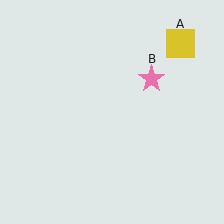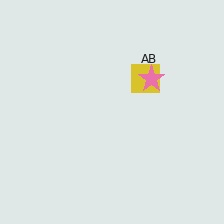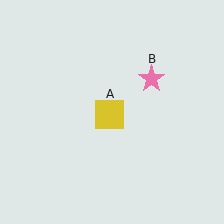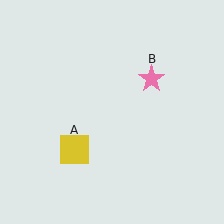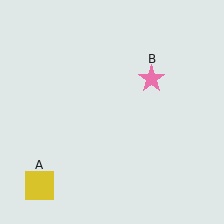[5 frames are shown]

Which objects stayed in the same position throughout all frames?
Pink star (object B) remained stationary.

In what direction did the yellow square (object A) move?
The yellow square (object A) moved down and to the left.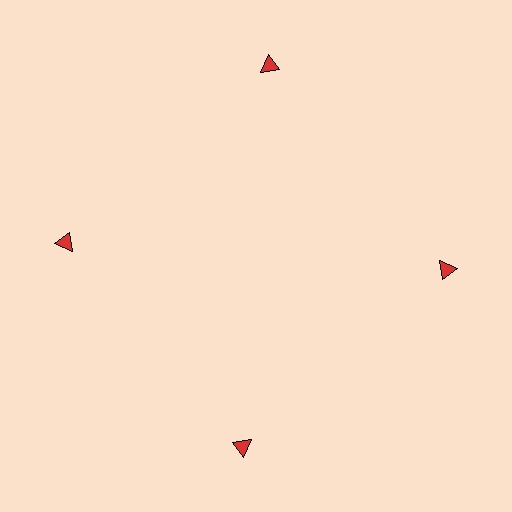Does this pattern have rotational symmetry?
Yes, this pattern has 4-fold rotational symmetry. It looks the same after rotating 90 degrees around the center.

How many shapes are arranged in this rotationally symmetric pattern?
There are 4 shapes, arranged in 4 groups of 1.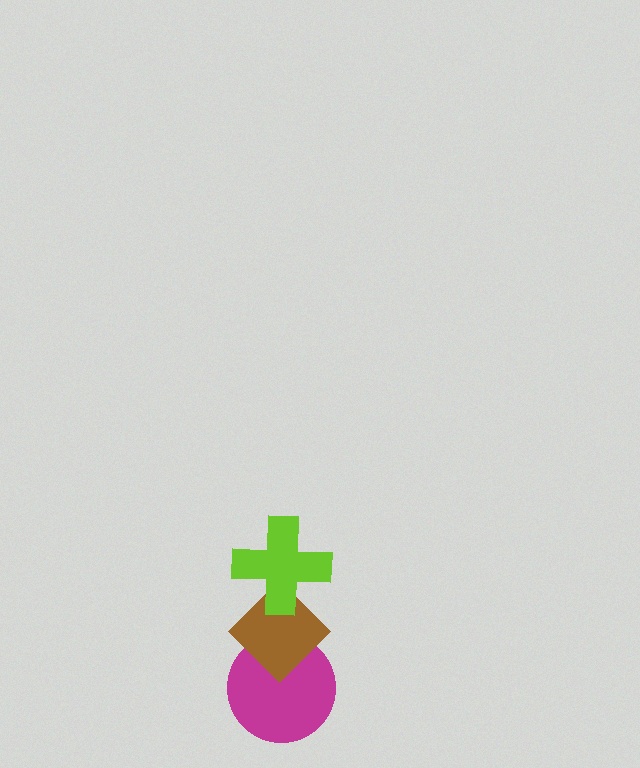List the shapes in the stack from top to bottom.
From top to bottom: the lime cross, the brown diamond, the magenta circle.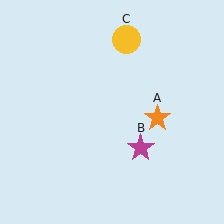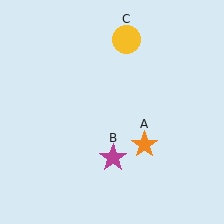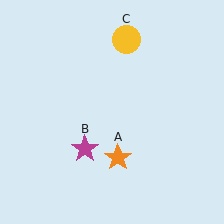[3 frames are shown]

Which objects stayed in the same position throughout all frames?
Yellow circle (object C) remained stationary.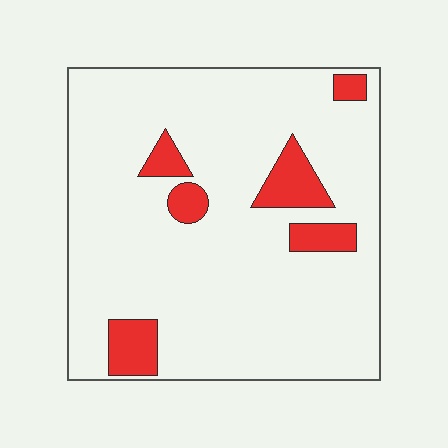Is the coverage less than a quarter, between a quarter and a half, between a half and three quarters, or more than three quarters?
Less than a quarter.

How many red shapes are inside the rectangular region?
6.